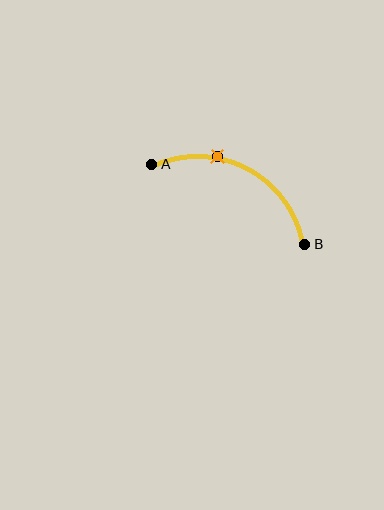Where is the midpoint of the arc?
The arc midpoint is the point on the curve farthest from the straight line joining A and B. It sits above that line.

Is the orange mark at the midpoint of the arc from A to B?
No. The orange mark lies on the arc but is closer to endpoint A. The arc midpoint would be at the point on the curve equidistant along the arc from both A and B.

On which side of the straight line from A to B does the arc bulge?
The arc bulges above the straight line connecting A and B.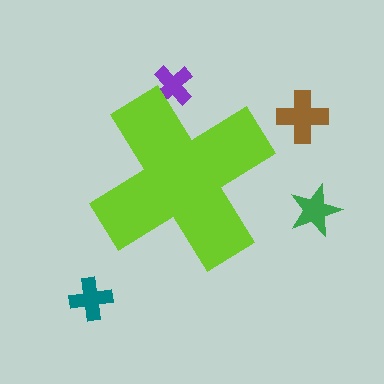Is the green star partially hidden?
No, the green star is fully visible.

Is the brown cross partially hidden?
No, the brown cross is fully visible.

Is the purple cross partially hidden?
Yes, the purple cross is partially hidden behind the lime cross.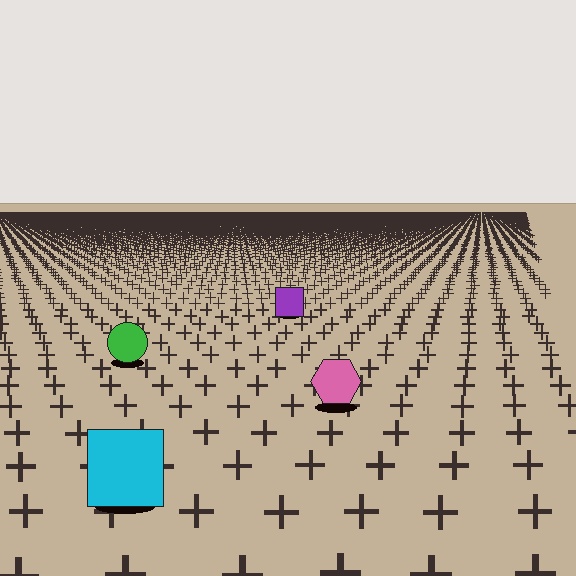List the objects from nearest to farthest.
From nearest to farthest: the cyan square, the pink hexagon, the green circle, the purple square.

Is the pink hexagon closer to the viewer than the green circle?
Yes. The pink hexagon is closer — you can tell from the texture gradient: the ground texture is coarser near it.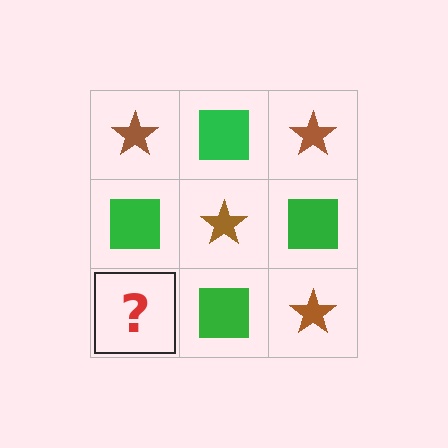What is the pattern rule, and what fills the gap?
The rule is that it alternates brown star and green square in a checkerboard pattern. The gap should be filled with a brown star.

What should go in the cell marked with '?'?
The missing cell should contain a brown star.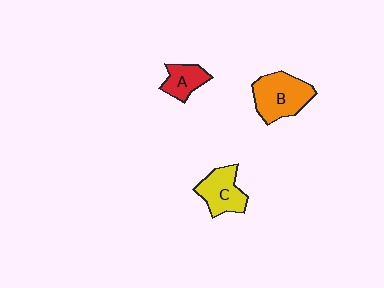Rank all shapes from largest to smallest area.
From largest to smallest: B (orange), C (yellow), A (red).